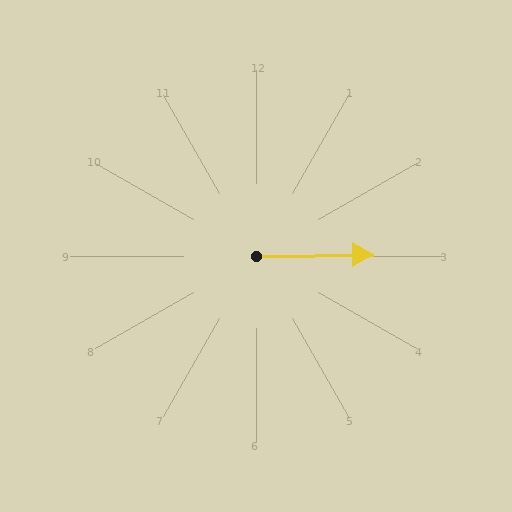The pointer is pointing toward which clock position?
Roughly 3 o'clock.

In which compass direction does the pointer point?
East.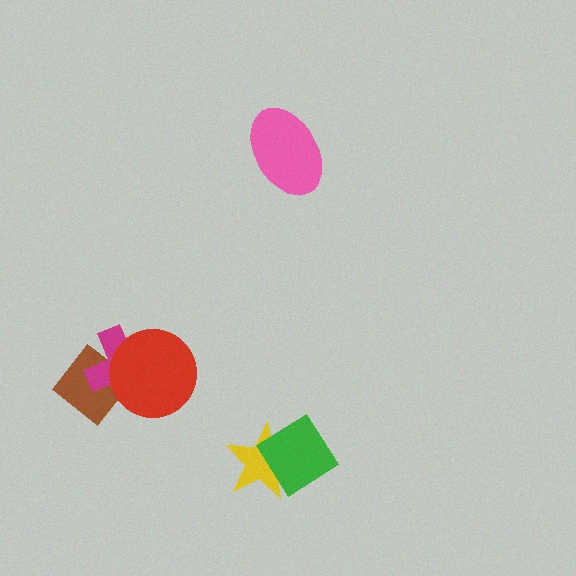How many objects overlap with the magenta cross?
2 objects overlap with the magenta cross.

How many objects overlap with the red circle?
2 objects overlap with the red circle.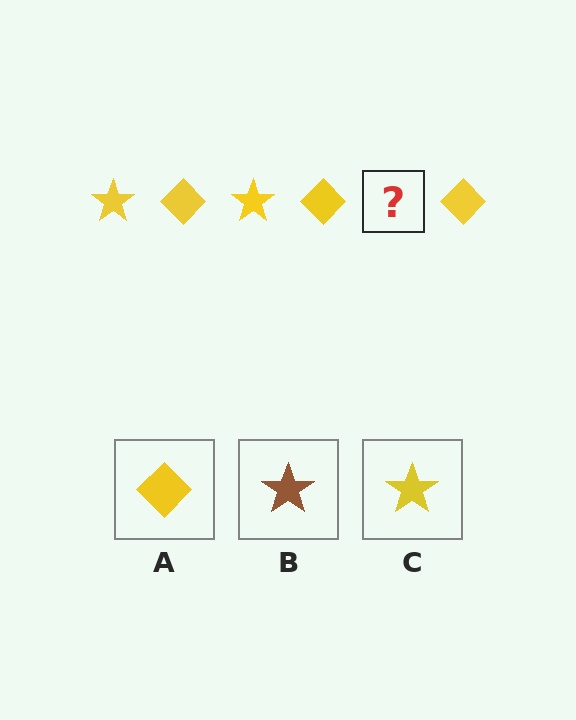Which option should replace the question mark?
Option C.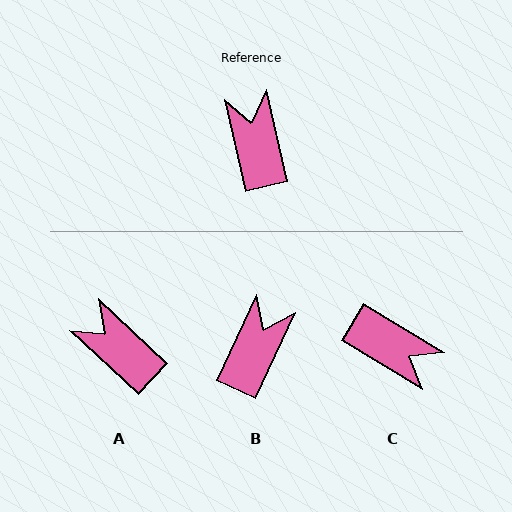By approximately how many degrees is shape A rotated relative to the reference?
Approximately 34 degrees counter-clockwise.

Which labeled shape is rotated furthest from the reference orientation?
C, about 134 degrees away.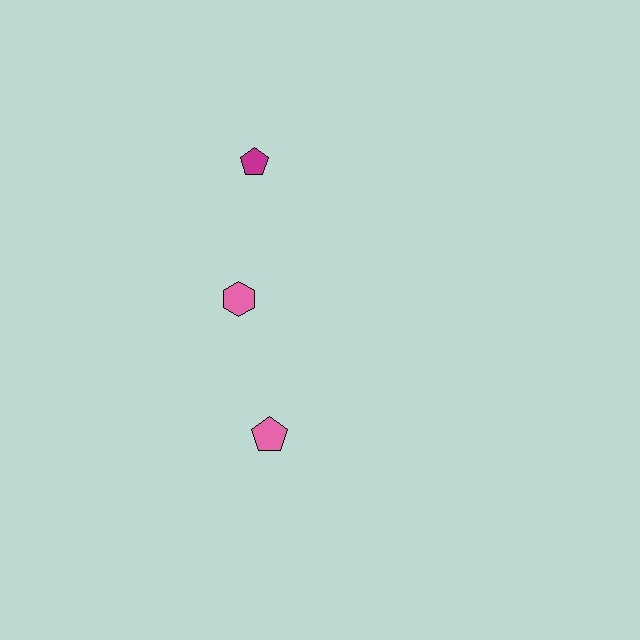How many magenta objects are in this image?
There is 1 magenta object.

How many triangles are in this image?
There are no triangles.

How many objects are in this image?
There are 3 objects.